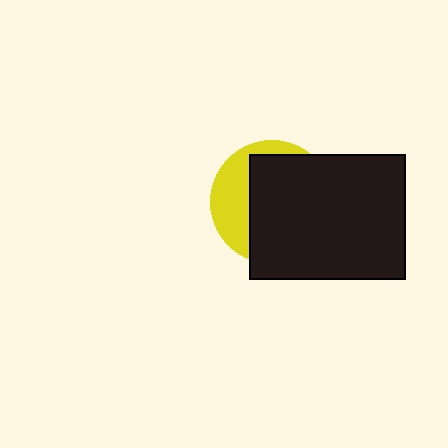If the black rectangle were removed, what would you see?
You would see the complete yellow circle.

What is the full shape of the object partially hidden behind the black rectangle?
The partially hidden object is a yellow circle.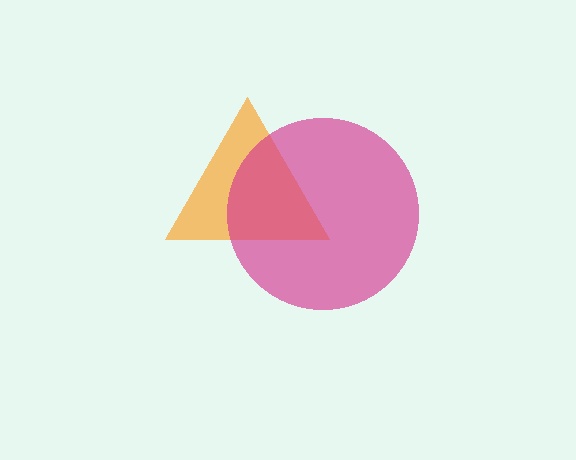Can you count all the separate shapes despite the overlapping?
Yes, there are 2 separate shapes.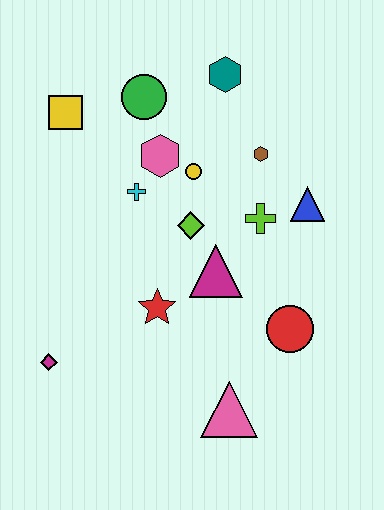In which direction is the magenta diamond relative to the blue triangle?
The magenta diamond is to the left of the blue triangle.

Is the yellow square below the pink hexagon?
No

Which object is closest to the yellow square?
The green circle is closest to the yellow square.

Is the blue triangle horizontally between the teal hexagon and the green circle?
No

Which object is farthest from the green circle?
The pink triangle is farthest from the green circle.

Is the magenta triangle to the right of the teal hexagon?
No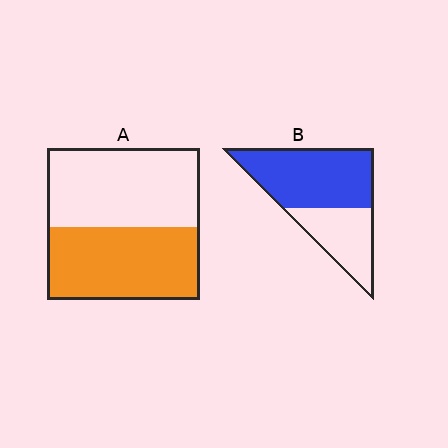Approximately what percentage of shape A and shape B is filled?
A is approximately 50% and B is approximately 65%.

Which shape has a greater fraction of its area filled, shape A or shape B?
Shape B.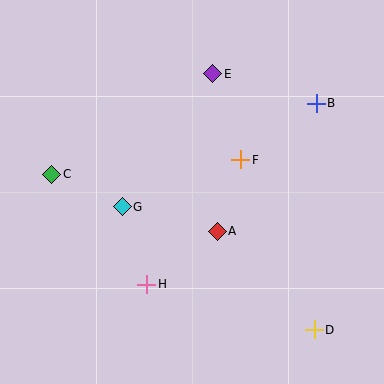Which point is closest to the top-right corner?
Point B is closest to the top-right corner.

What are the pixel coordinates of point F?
Point F is at (241, 160).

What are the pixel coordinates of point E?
Point E is at (213, 74).